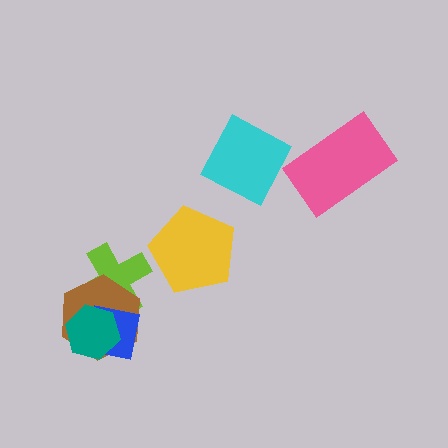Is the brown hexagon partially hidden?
Yes, it is partially covered by another shape.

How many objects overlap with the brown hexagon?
3 objects overlap with the brown hexagon.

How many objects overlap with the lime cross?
3 objects overlap with the lime cross.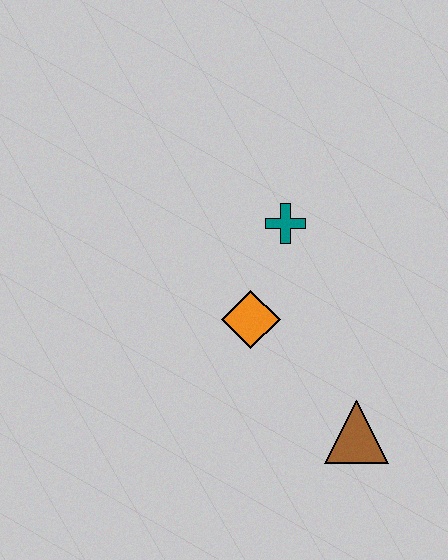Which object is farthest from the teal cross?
The brown triangle is farthest from the teal cross.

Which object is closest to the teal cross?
The orange diamond is closest to the teal cross.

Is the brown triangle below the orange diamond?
Yes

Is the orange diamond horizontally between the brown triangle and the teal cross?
No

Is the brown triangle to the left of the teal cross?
No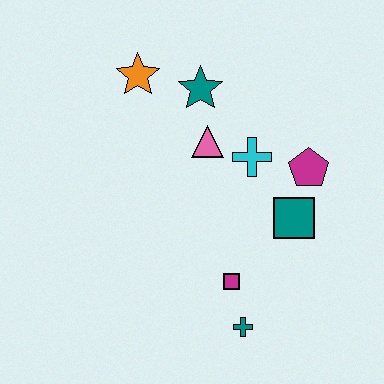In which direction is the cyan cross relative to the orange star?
The cyan cross is to the right of the orange star.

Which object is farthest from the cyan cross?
The teal cross is farthest from the cyan cross.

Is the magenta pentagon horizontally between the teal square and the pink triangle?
No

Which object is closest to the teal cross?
The magenta square is closest to the teal cross.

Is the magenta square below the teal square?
Yes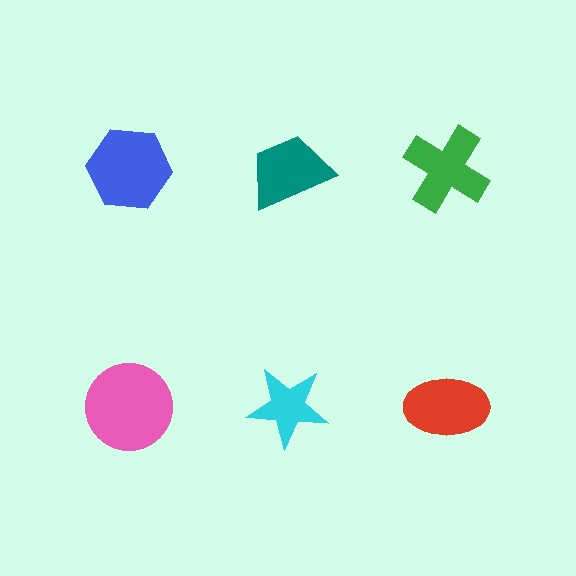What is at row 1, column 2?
A teal trapezoid.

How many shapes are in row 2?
3 shapes.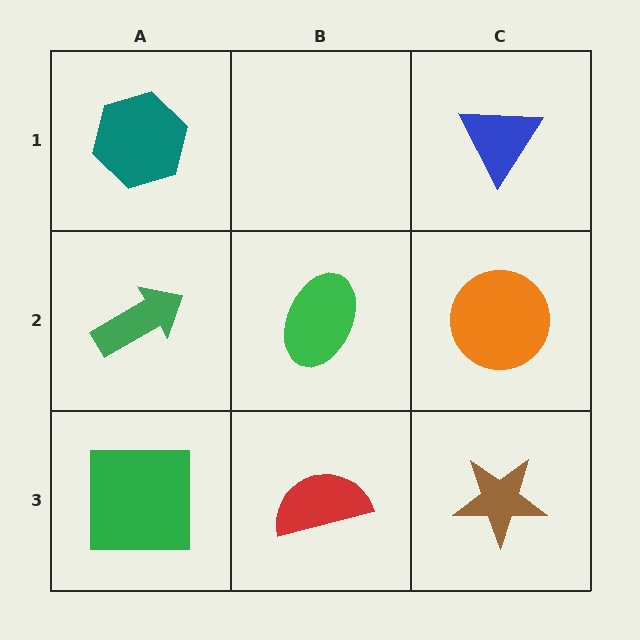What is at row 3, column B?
A red semicircle.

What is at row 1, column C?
A blue triangle.